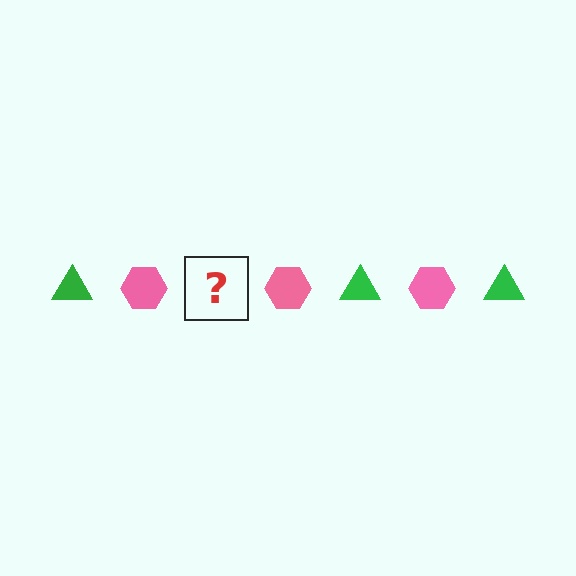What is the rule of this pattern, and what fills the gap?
The rule is that the pattern alternates between green triangle and pink hexagon. The gap should be filled with a green triangle.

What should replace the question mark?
The question mark should be replaced with a green triangle.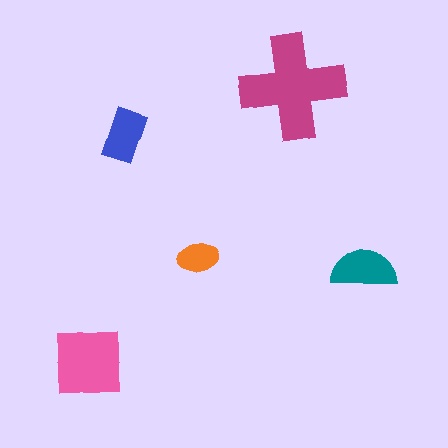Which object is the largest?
The magenta cross.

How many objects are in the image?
There are 5 objects in the image.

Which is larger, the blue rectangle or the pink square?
The pink square.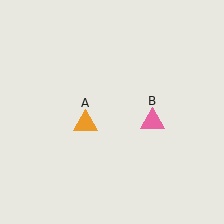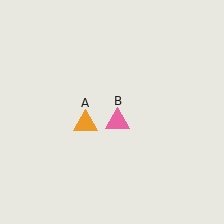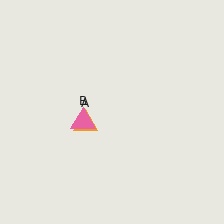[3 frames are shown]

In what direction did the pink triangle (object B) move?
The pink triangle (object B) moved left.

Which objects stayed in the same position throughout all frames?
Orange triangle (object A) remained stationary.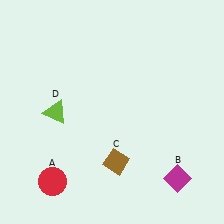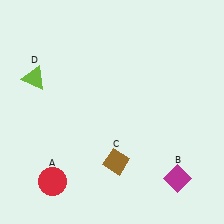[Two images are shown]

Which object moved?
The lime triangle (D) moved up.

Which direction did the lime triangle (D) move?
The lime triangle (D) moved up.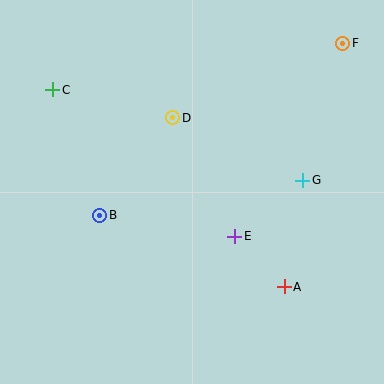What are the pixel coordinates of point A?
Point A is at (284, 287).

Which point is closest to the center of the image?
Point E at (235, 236) is closest to the center.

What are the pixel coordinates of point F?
Point F is at (343, 43).